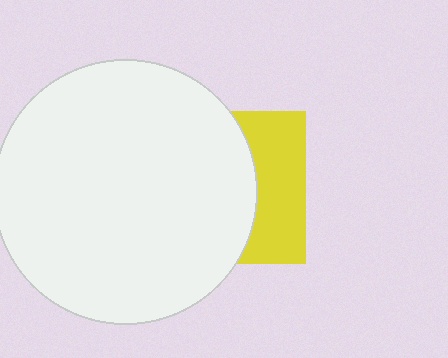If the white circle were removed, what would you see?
You would see the complete yellow square.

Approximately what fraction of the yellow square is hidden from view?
Roughly 64% of the yellow square is hidden behind the white circle.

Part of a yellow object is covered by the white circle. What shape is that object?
It is a square.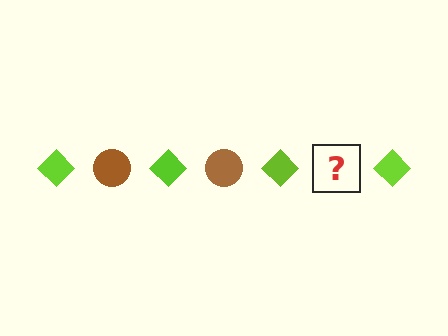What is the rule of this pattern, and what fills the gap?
The rule is that the pattern alternates between lime diamond and brown circle. The gap should be filled with a brown circle.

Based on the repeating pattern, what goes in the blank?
The blank should be a brown circle.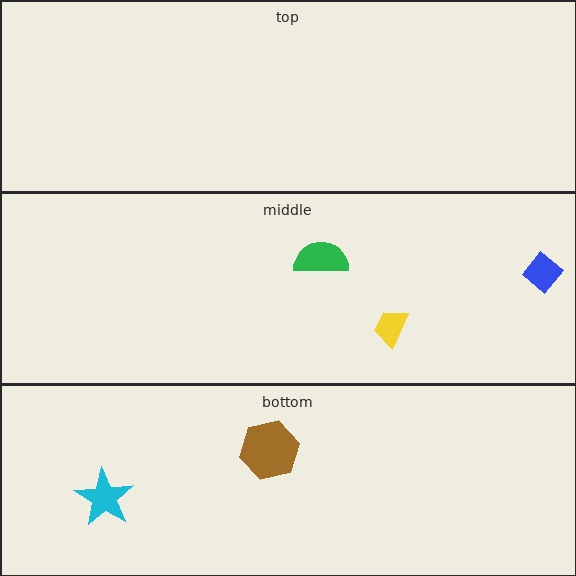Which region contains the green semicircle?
The middle region.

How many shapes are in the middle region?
3.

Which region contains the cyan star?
The bottom region.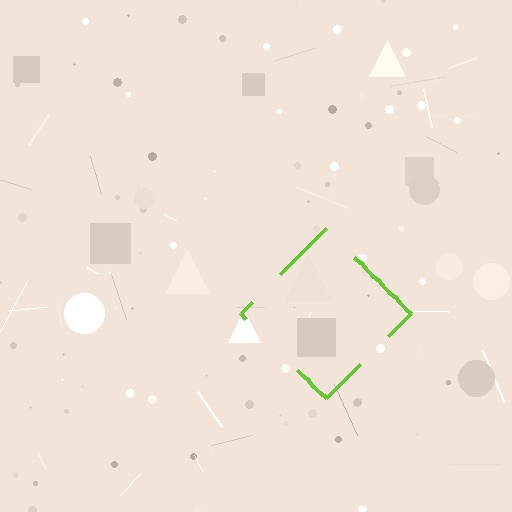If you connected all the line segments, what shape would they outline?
They would outline a diamond.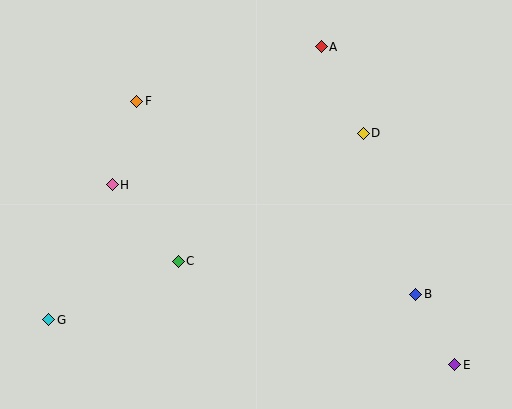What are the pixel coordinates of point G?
Point G is at (49, 320).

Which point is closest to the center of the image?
Point C at (178, 261) is closest to the center.